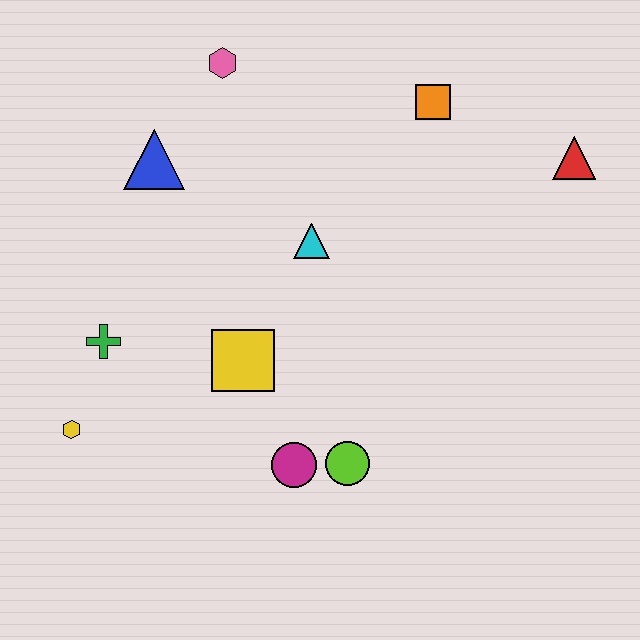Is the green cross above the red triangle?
No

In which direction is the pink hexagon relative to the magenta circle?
The pink hexagon is above the magenta circle.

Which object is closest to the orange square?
The red triangle is closest to the orange square.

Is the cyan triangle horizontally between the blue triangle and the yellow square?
No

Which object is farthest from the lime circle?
The pink hexagon is farthest from the lime circle.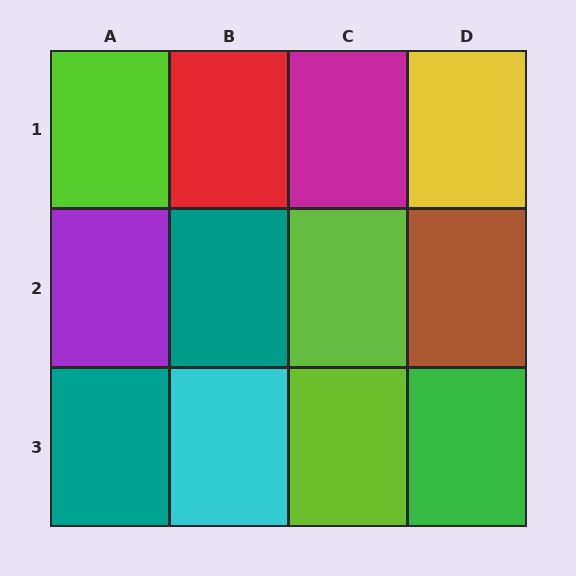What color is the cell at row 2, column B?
Teal.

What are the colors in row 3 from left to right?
Teal, cyan, lime, green.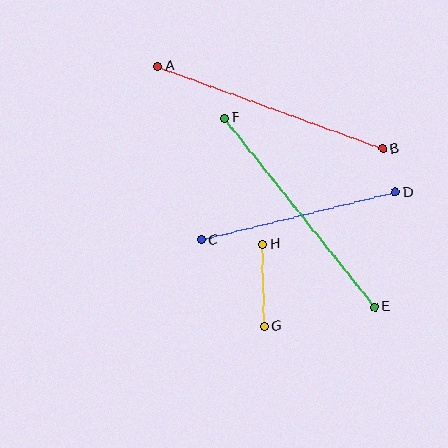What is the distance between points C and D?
The distance is approximately 200 pixels.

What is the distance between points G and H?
The distance is approximately 82 pixels.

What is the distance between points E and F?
The distance is approximately 241 pixels.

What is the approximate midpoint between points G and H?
The midpoint is at approximately (264, 286) pixels.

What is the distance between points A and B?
The distance is approximately 240 pixels.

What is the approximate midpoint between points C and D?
The midpoint is at approximately (298, 216) pixels.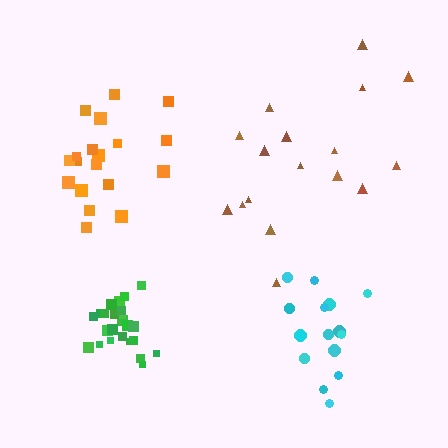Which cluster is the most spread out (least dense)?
Brown.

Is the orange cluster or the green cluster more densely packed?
Green.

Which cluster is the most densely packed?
Green.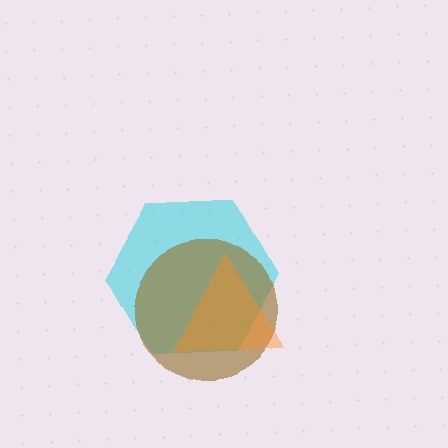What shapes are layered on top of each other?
The layered shapes are: a cyan hexagon, a brown circle, an orange triangle.